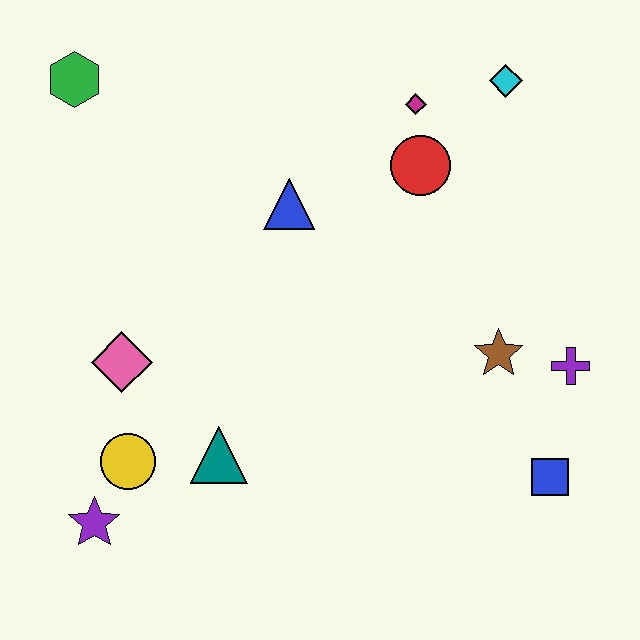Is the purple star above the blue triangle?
No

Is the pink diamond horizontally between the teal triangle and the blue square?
No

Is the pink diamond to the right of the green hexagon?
Yes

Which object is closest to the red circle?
The magenta diamond is closest to the red circle.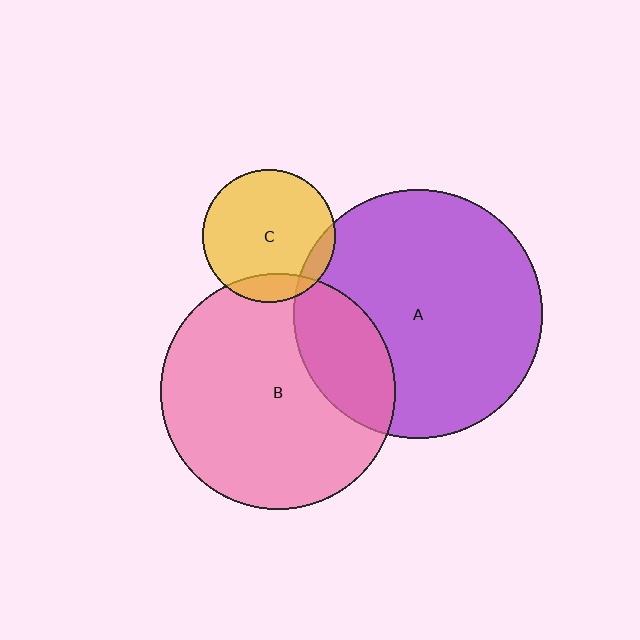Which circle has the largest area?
Circle A (purple).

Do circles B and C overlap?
Yes.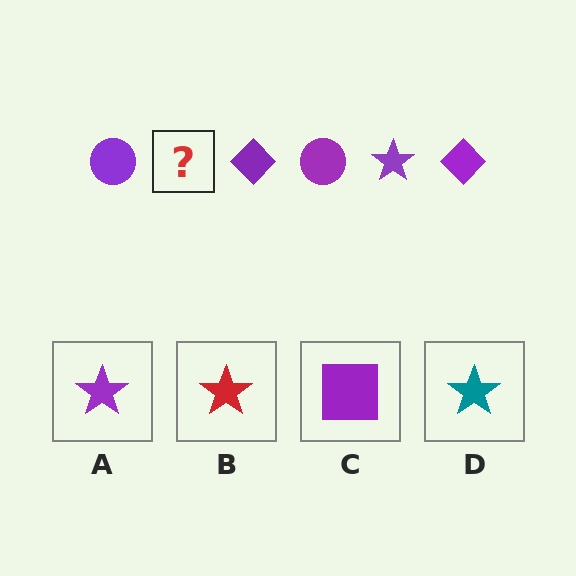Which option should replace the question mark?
Option A.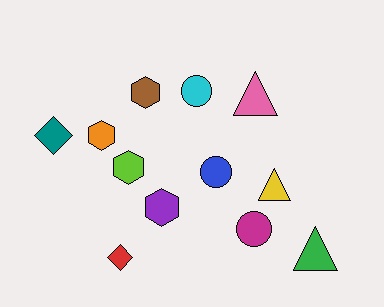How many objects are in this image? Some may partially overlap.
There are 12 objects.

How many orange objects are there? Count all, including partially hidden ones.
There is 1 orange object.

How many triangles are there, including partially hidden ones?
There are 3 triangles.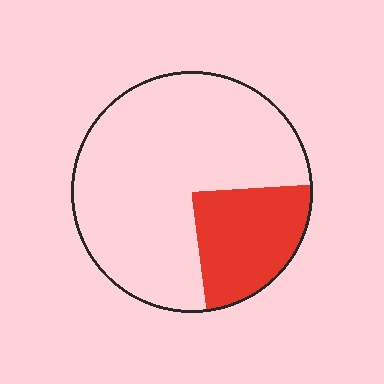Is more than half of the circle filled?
No.